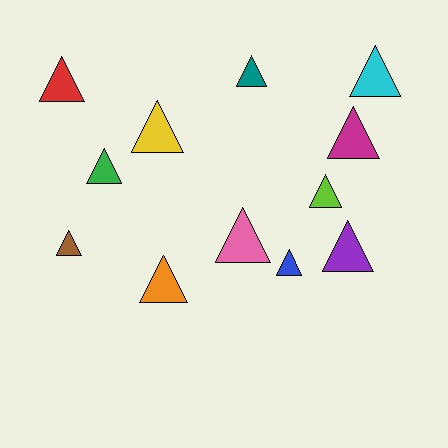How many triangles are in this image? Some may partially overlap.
There are 12 triangles.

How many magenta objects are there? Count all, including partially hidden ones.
There is 1 magenta object.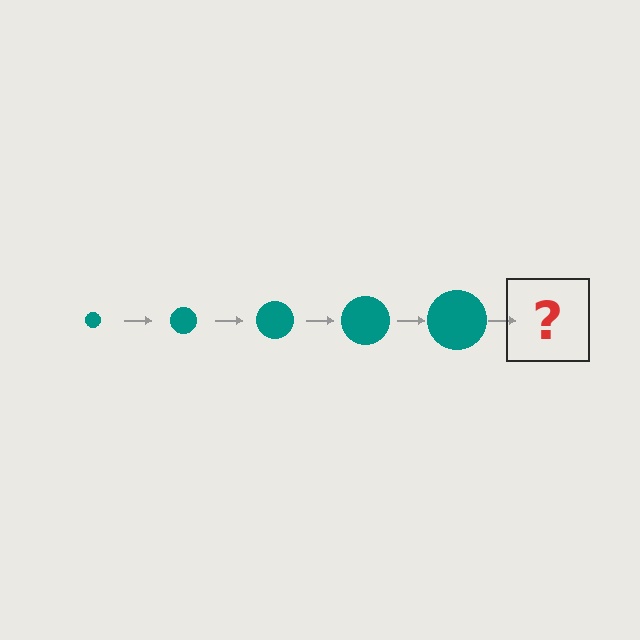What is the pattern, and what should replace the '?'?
The pattern is that the circle gets progressively larger each step. The '?' should be a teal circle, larger than the previous one.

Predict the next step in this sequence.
The next step is a teal circle, larger than the previous one.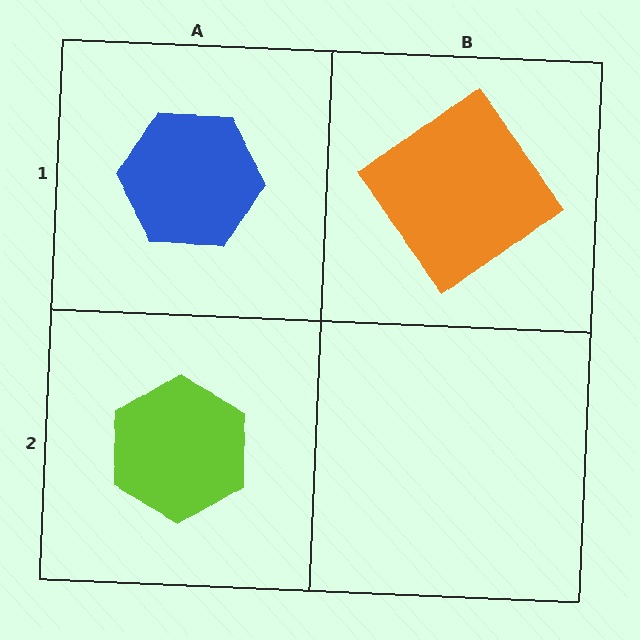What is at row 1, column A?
A blue hexagon.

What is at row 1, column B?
An orange diamond.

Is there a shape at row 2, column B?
No, that cell is empty.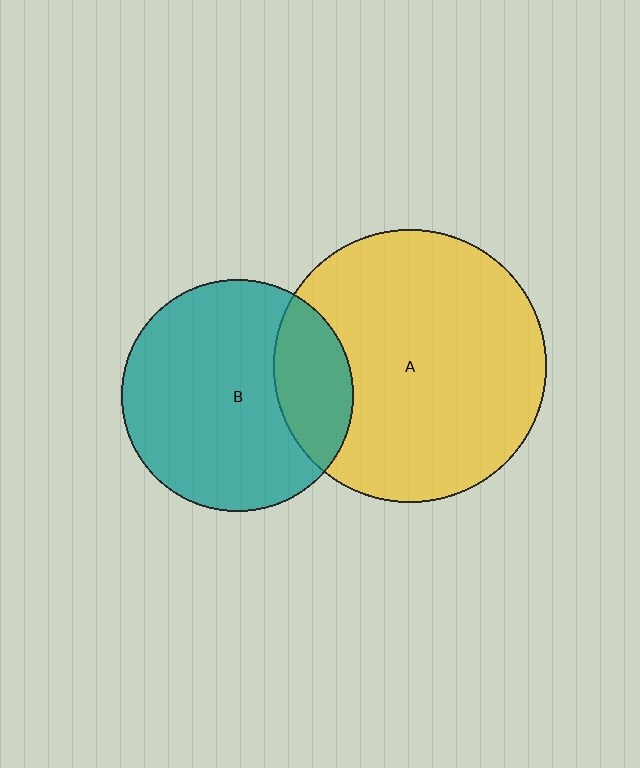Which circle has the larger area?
Circle A (yellow).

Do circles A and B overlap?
Yes.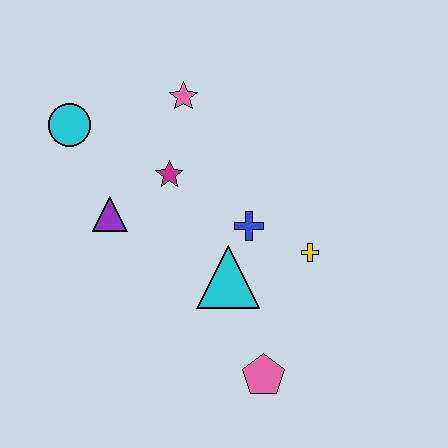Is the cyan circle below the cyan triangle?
No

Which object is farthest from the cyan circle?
The pink pentagon is farthest from the cyan circle.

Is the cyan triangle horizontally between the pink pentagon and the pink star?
Yes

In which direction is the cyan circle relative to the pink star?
The cyan circle is to the left of the pink star.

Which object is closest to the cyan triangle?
The blue cross is closest to the cyan triangle.